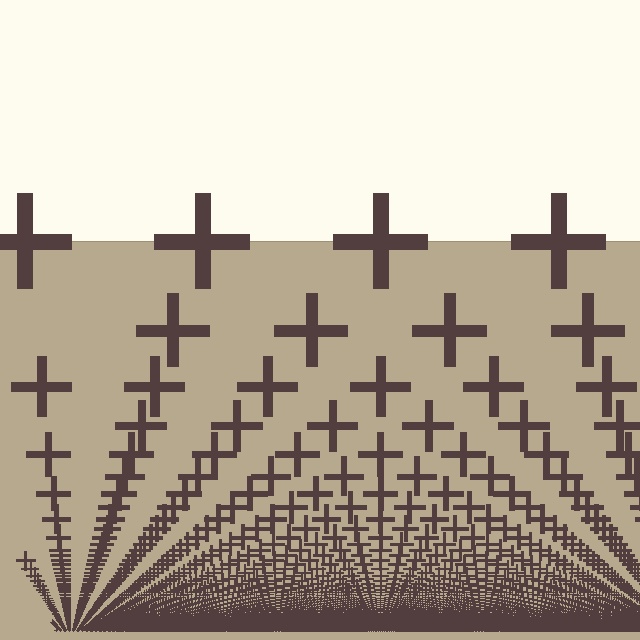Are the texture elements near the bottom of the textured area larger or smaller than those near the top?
Smaller. The gradient is inverted — elements near the bottom are smaller and denser.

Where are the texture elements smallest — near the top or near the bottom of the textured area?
Near the bottom.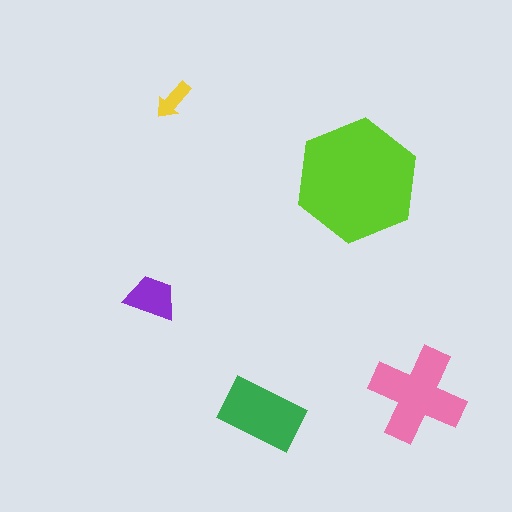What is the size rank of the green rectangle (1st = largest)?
3rd.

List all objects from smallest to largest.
The yellow arrow, the purple trapezoid, the green rectangle, the pink cross, the lime hexagon.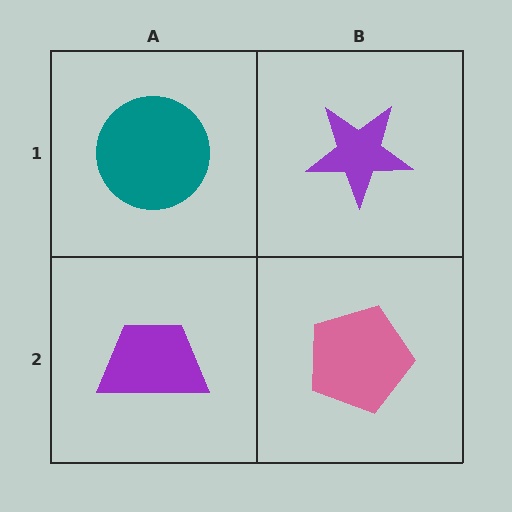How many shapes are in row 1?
2 shapes.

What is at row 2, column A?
A purple trapezoid.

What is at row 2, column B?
A pink pentagon.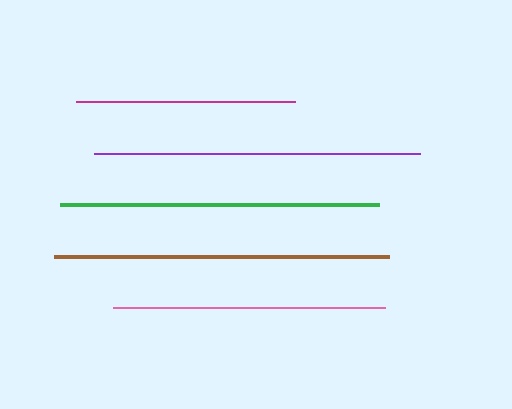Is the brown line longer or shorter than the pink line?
The brown line is longer than the pink line.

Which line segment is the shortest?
The magenta line is the shortest at approximately 219 pixels.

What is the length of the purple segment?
The purple segment is approximately 326 pixels long.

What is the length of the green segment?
The green segment is approximately 319 pixels long.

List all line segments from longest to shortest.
From longest to shortest: brown, purple, green, pink, magenta.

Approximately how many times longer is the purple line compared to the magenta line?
The purple line is approximately 1.5 times the length of the magenta line.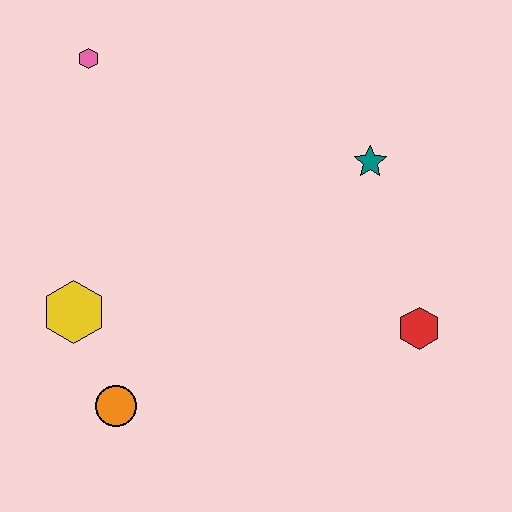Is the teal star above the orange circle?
Yes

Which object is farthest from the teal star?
The orange circle is farthest from the teal star.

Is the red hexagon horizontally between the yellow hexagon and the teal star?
No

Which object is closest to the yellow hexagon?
The orange circle is closest to the yellow hexagon.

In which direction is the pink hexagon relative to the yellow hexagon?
The pink hexagon is above the yellow hexagon.